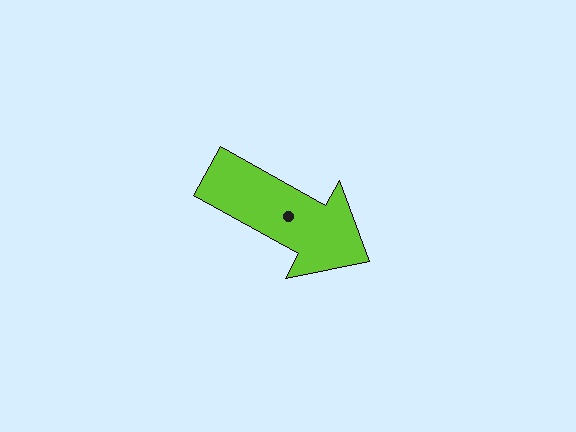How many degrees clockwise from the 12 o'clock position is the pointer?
Approximately 119 degrees.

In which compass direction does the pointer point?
Southeast.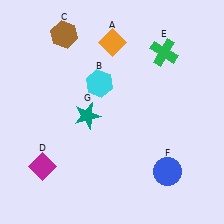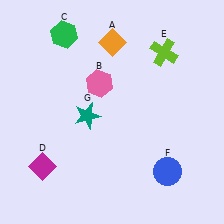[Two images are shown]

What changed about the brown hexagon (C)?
In Image 1, C is brown. In Image 2, it changed to green.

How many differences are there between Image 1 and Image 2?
There are 3 differences between the two images.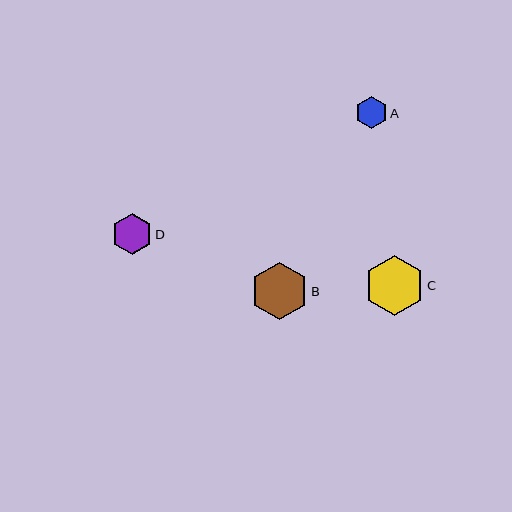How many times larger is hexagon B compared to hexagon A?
Hexagon B is approximately 1.8 times the size of hexagon A.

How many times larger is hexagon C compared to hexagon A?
Hexagon C is approximately 1.9 times the size of hexagon A.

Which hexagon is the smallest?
Hexagon A is the smallest with a size of approximately 32 pixels.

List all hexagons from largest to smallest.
From largest to smallest: C, B, D, A.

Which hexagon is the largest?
Hexagon C is the largest with a size of approximately 60 pixels.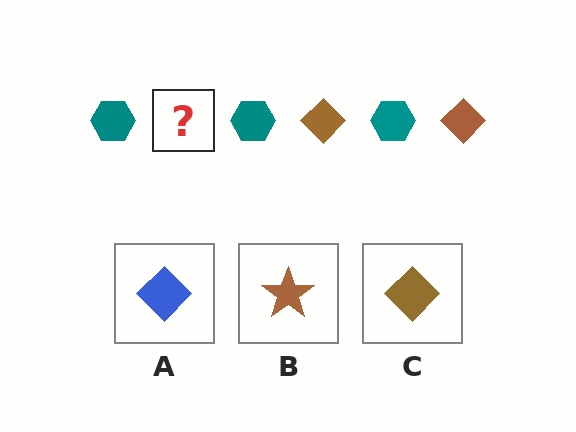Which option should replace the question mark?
Option C.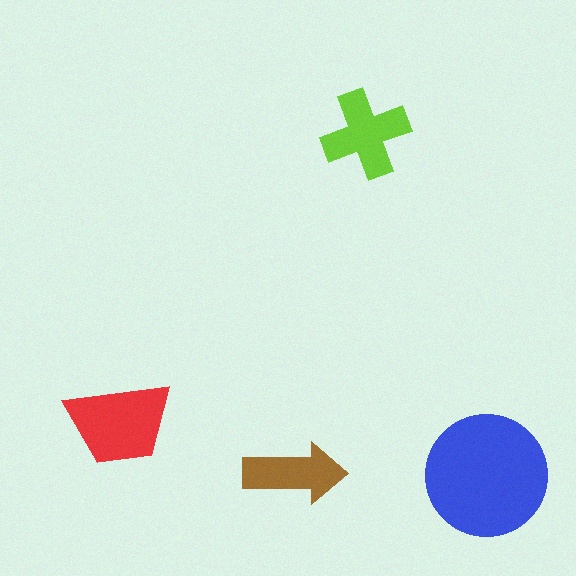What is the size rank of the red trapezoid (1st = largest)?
2nd.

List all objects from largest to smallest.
The blue circle, the red trapezoid, the lime cross, the brown arrow.